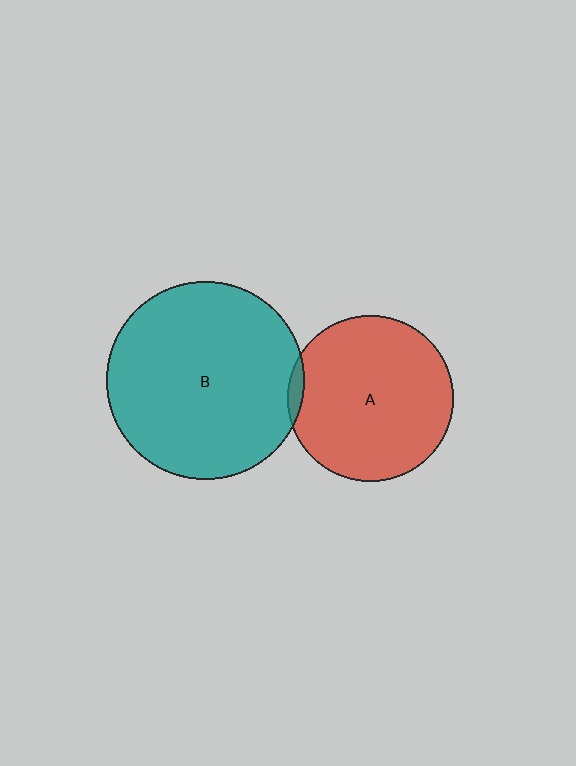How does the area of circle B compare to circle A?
Approximately 1.4 times.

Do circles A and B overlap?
Yes.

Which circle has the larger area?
Circle B (teal).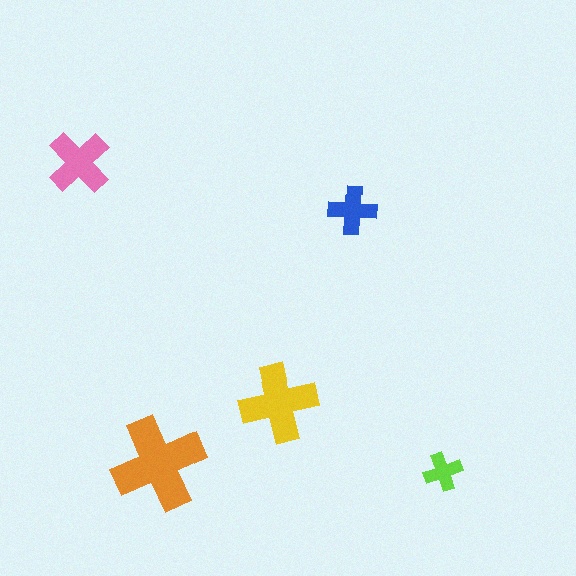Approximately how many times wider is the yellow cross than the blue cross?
About 1.5 times wider.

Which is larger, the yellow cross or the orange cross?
The orange one.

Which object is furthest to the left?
The pink cross is leftmost.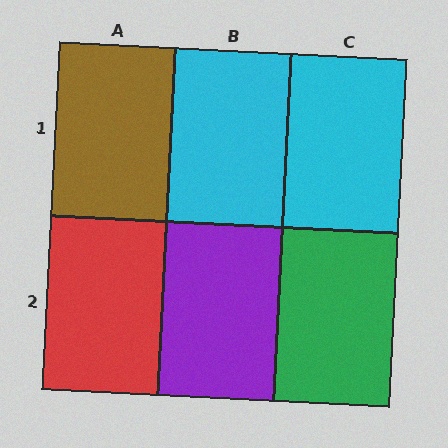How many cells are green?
1 cell is green.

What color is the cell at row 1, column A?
Brown.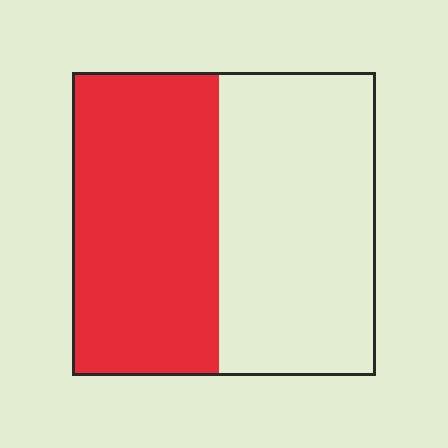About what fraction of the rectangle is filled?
About one half (1/2).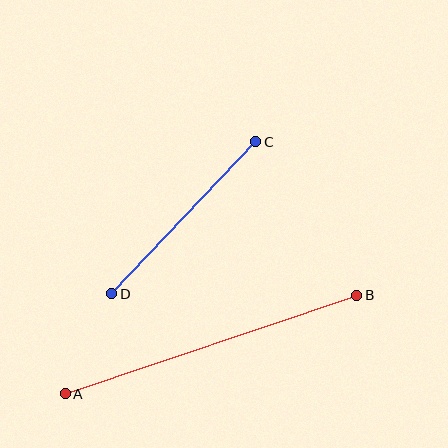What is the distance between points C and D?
The distance is approximately 209 pixels.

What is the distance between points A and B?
The distance is approximately 308 pixels.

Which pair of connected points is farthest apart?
Points A and B are farthest apart.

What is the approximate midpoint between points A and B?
The midpoint is at approximately (211, 344) pixels.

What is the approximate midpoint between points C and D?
The midpoint is at approximately (184, 218) pixels.